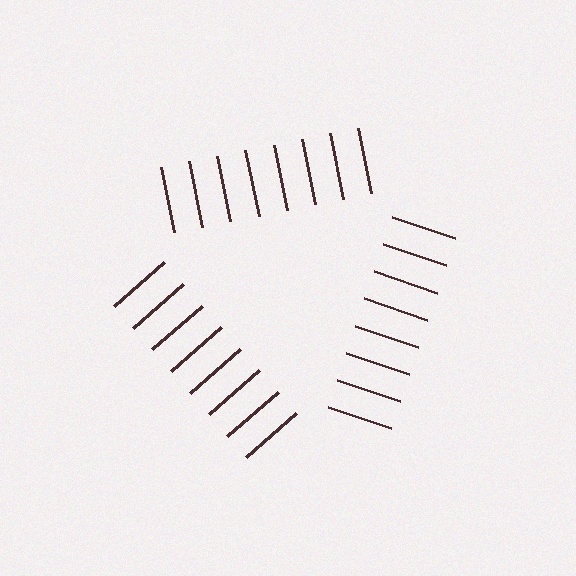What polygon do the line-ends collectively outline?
An illusory triangle — the line segments terminate on its edges but no continuous stroke is drawn.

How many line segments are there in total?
24 — 8 along each of the 3 edges.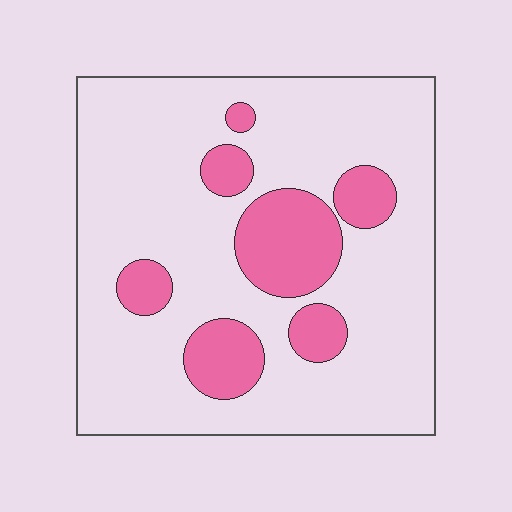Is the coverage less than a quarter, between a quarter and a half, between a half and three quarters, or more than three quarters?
Less than a quarter.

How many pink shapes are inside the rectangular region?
7.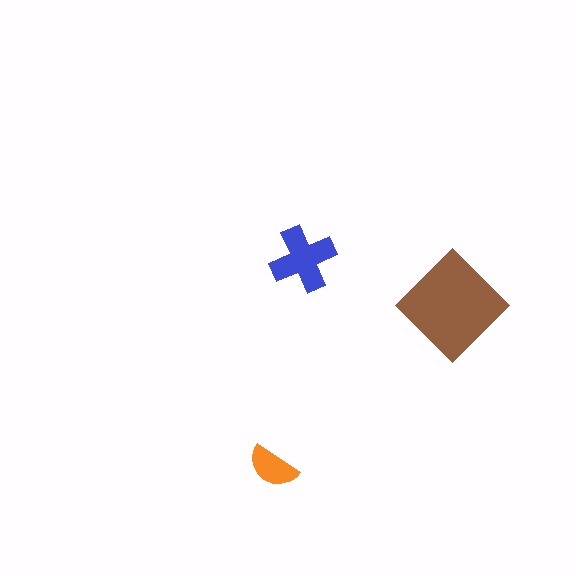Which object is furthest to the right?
The brown diamond is rightmost.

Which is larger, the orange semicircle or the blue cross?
The blue cross.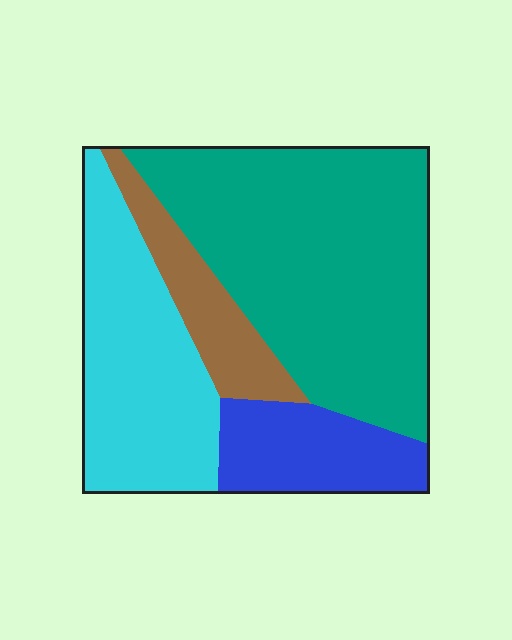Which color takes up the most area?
Teal, at roughly 50%.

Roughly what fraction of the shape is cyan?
Cyan covers around 25% of the shape.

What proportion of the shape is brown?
Brown takes up less than a quarter of the shape.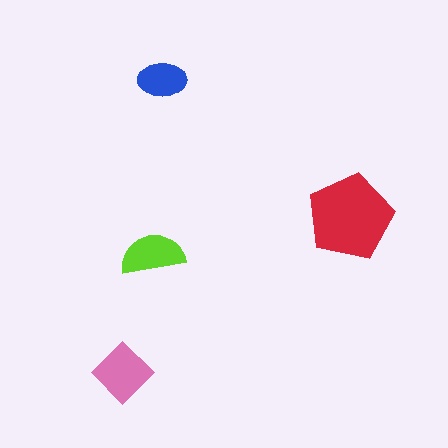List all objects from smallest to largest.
The blue ellipse, the lime semicircle, the pink diamond, the red pentagon.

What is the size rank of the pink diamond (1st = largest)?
2nd.